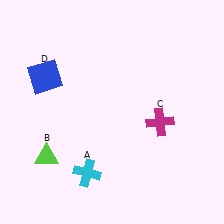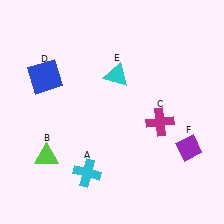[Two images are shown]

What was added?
A cyan triangle (E), a purple diamond (F) were added in Image 2.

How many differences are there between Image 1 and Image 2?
There are 2 differences between the two images.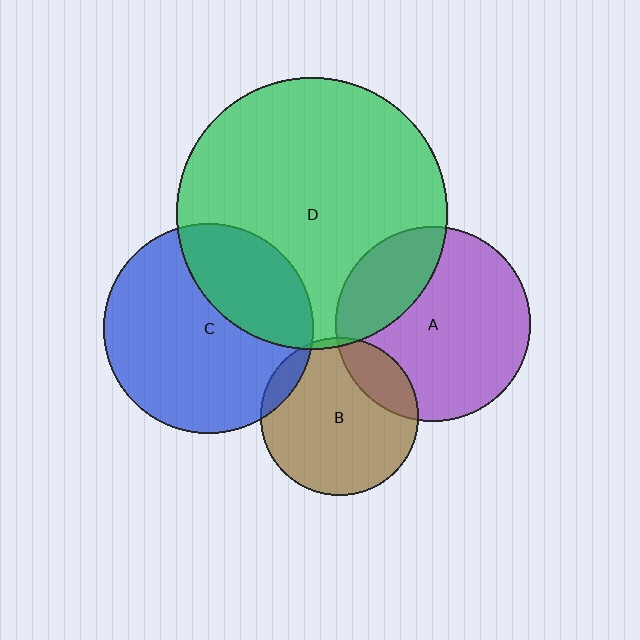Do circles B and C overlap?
Yes.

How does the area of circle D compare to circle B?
Approximately 2.9 times.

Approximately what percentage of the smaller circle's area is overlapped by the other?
Approximately 10%.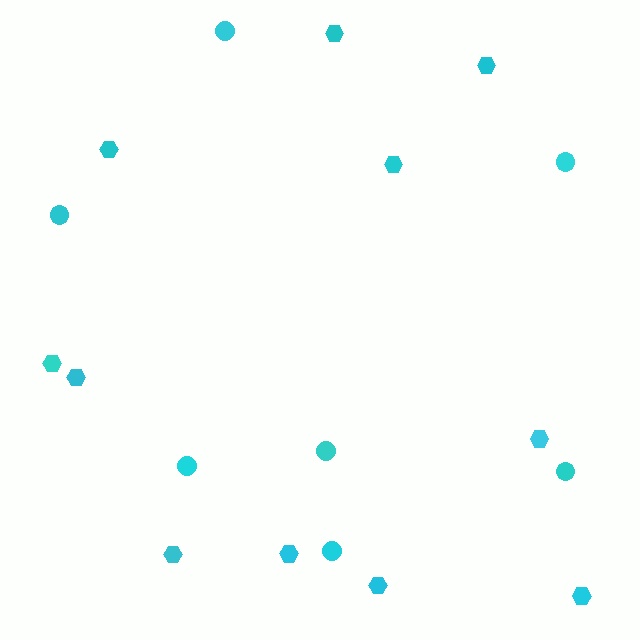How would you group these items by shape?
There are 2 groups: one group of hexagons (11) and one group of circles (7).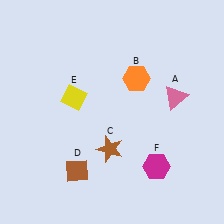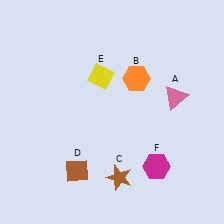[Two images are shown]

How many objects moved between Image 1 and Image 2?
2 objects moved between the two images.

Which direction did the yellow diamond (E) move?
The yellow diamond (E) moved right.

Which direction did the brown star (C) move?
The brown star (C) moved down.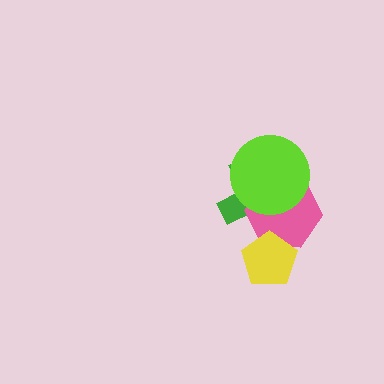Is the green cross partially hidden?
Yes, it is partially covered by another shape.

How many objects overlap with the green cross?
2 objects overlap with the green cross.